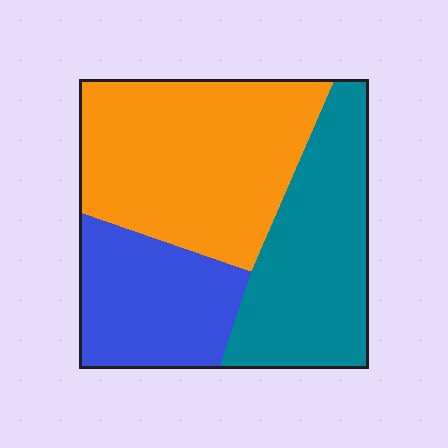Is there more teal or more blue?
Teal.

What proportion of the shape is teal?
Teal covers around 35% of the shape.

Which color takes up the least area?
Blue, at roughly 25%.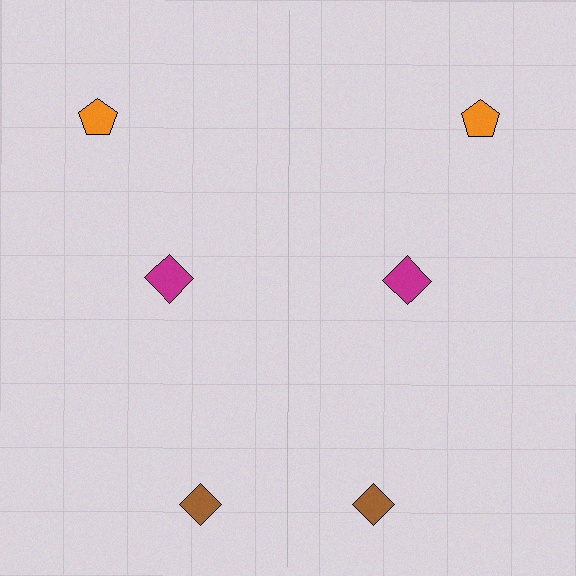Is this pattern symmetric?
Yes, this pattern has bilateral (reflection) symmetry.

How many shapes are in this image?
There are 6 shapes in this image.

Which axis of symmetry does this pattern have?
The pattern has a vertical axis of symmetry running through the center of the image.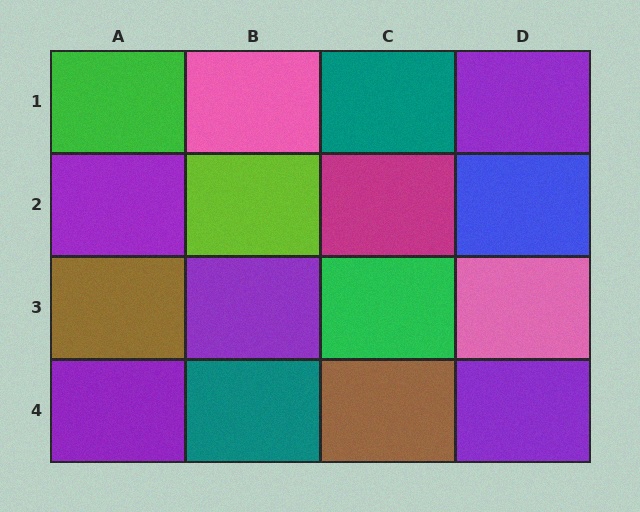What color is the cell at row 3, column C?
Green.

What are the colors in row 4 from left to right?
Purple, teal, brown, purple.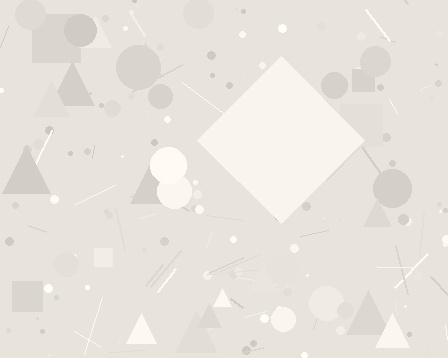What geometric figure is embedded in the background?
A diamond is embedded in the background.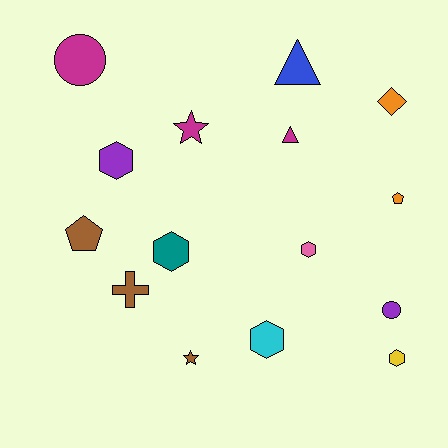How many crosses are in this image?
There is 1 cross.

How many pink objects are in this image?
There is 1 pink object.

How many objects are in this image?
There are 15 objects.